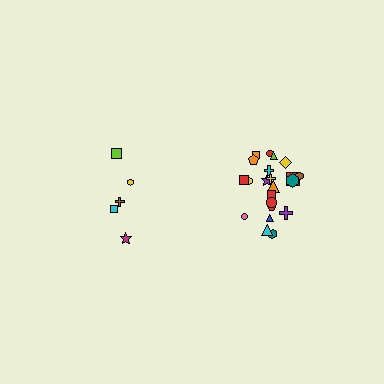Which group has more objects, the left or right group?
The right group.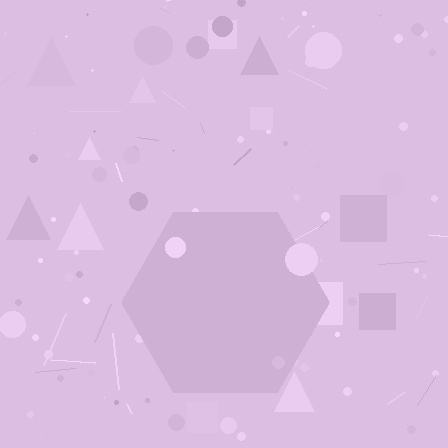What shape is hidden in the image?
A hexagon is hidden in the image.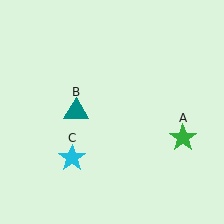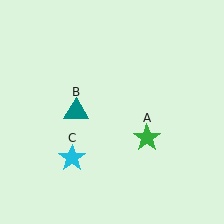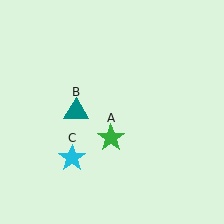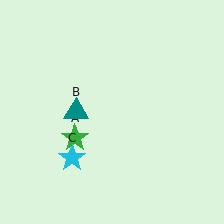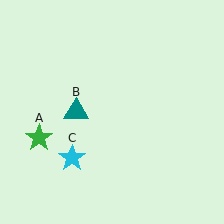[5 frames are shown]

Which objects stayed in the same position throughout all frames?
Teal triangle (object B) and cyan star (object C) remained stationary.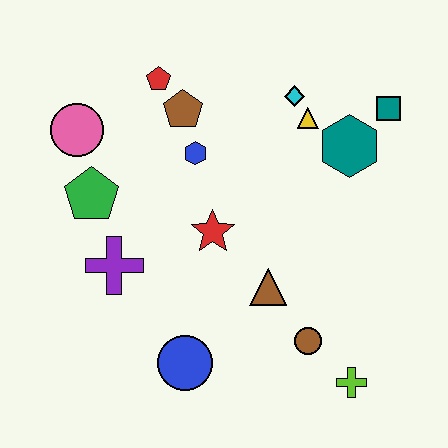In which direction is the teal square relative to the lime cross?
The teal square is above the lime cross.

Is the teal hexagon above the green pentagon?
Yes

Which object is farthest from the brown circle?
The pink circle is farthest from the brown circle.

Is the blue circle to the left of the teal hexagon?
Yes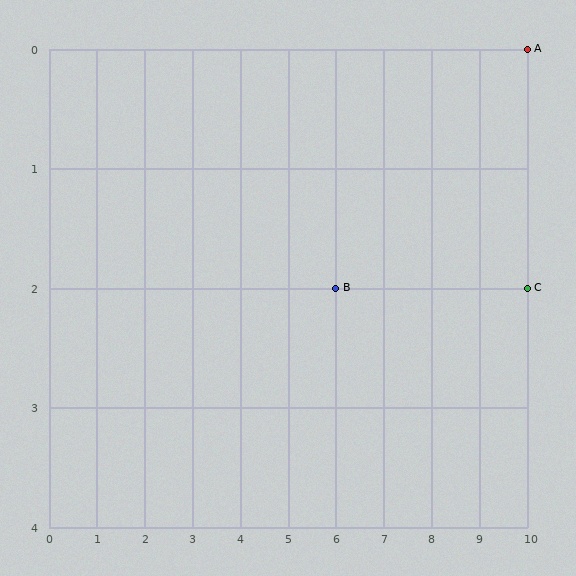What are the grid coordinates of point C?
Point C is at grid coordinates (10, 2).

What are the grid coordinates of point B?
Point B is at grid coordinates (6, 2).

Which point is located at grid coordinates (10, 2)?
Point C is at (10, 2).